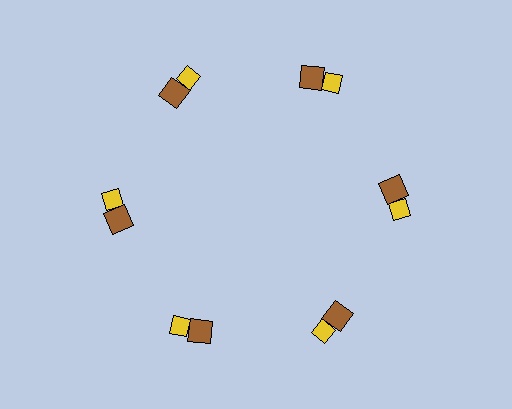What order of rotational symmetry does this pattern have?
This pattern has 6-fold rotational symmetry.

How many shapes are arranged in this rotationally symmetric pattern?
There are 12 shapes, arranged in 6 groups of 2.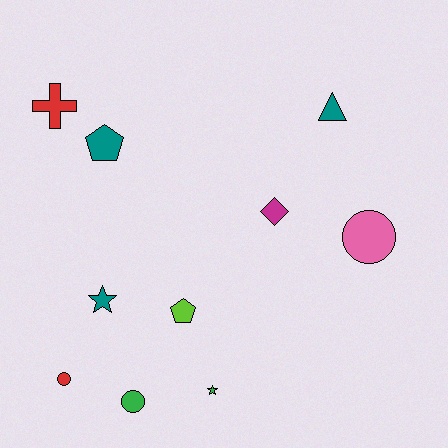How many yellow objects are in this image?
There are no yellow objects.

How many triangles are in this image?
There is 1 triangle.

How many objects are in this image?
There are 10 objects.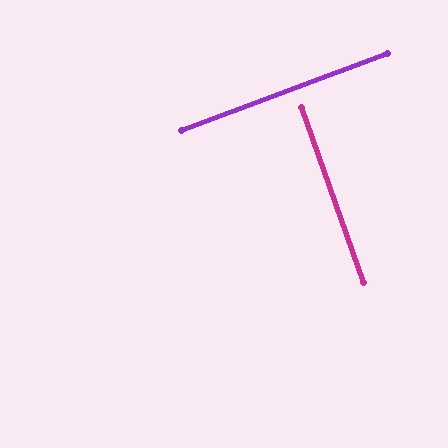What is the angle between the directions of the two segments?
Approximately 89 degrees.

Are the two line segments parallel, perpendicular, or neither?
Perpendicular — they meet at approximately 89°.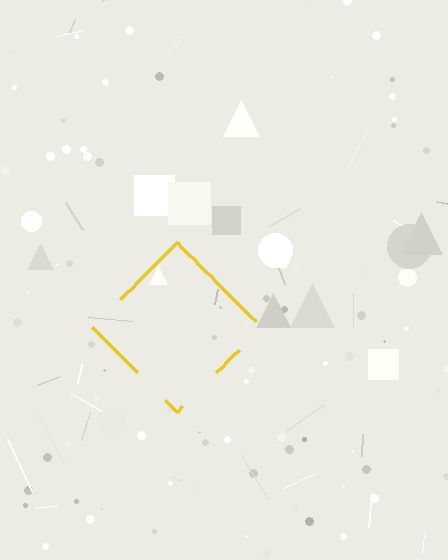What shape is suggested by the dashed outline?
The dashed outline suggests a diamond.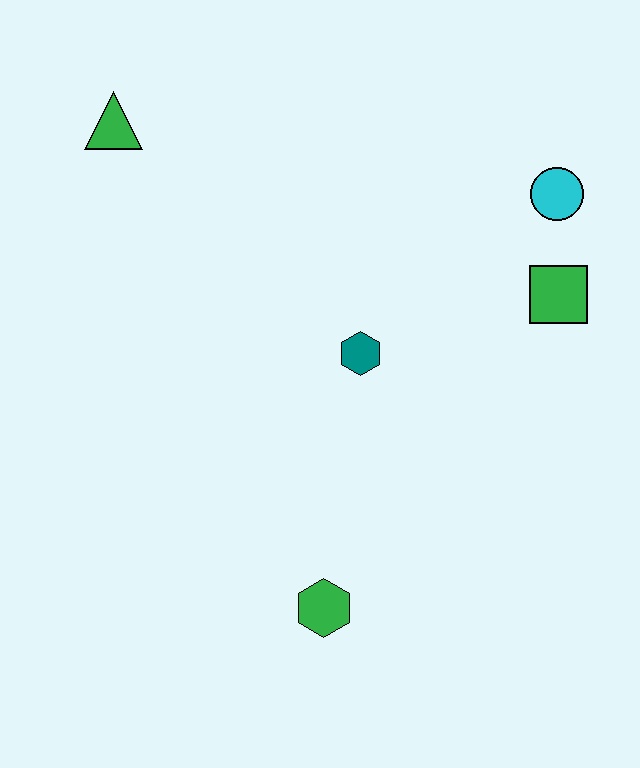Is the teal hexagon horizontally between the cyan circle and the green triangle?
Yes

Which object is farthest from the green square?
The green triangle is farthest from the green square.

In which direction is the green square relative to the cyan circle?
The green square is below the cyan circle.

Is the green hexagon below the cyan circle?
Yes